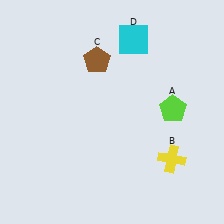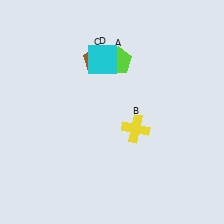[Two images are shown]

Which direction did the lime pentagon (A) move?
The lime pentagon (A) moved left.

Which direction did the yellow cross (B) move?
The yellow cross (B) moved left.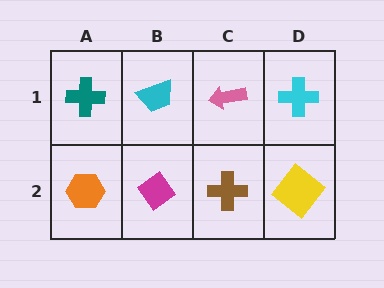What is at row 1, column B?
A cyan trapezoid.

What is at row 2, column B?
A magenta diamond.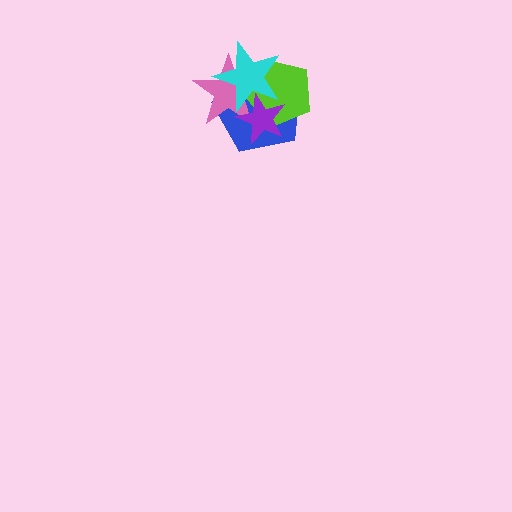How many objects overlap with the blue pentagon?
4 objects overlap with the blue pentagon.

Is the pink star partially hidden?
Yes, it is partially covered by another shape.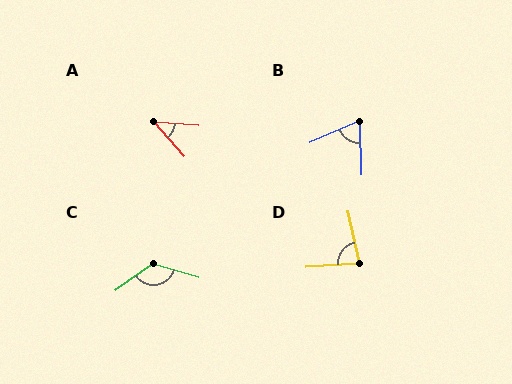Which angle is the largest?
C, at approximately 128 degrees.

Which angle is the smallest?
A, at approximately 44 degrees.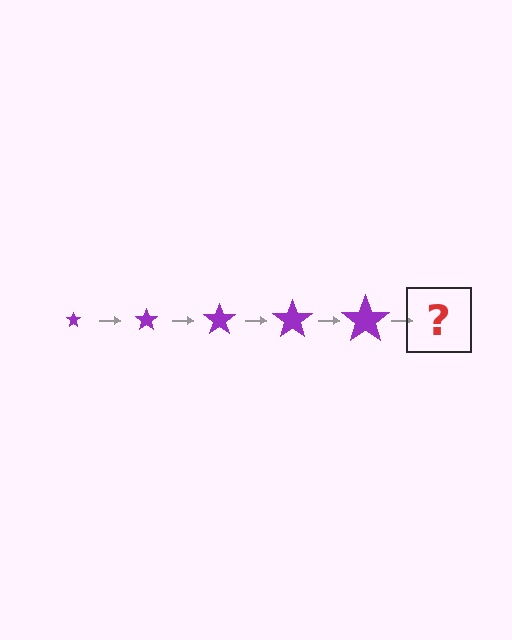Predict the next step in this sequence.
The next step is a purple star, larger than the previous one.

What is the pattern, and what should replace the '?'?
The pattern is that the star gets progressively larger each step. The '?' should be a purple star, larger than the previous one.